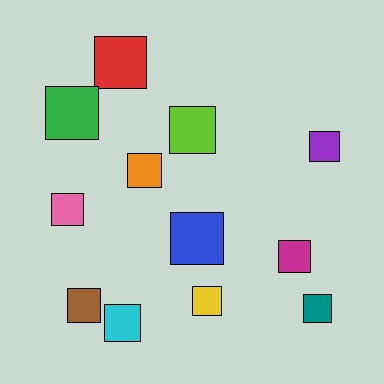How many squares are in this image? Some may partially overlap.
There are 12 squares.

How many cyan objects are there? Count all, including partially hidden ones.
There is 1 cyan object.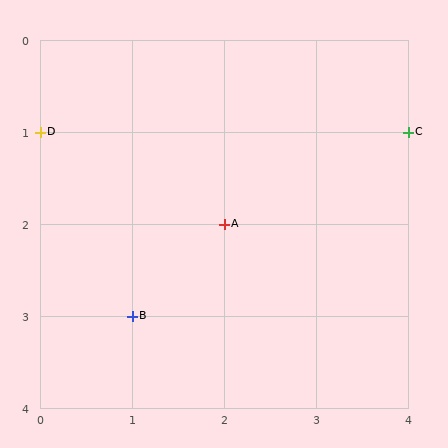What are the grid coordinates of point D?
Point D is at grid coordinates (0, 1).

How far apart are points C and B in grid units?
Points C and B are 3 columns and 2 rows apart (about 3.6 grid units diagonally).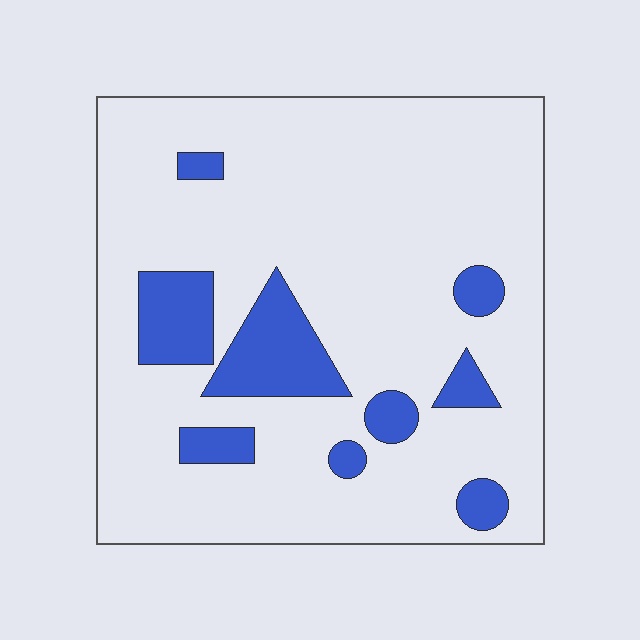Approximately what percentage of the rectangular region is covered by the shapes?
Approximately 15%.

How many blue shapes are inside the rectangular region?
9.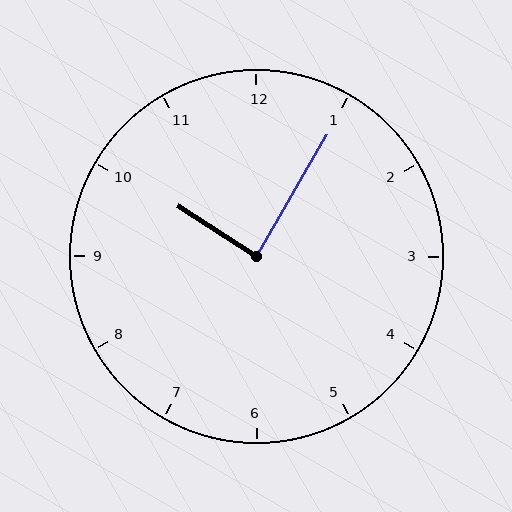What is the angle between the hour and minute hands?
Approximately 88 degrees.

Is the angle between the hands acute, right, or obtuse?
It is right.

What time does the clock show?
10:05.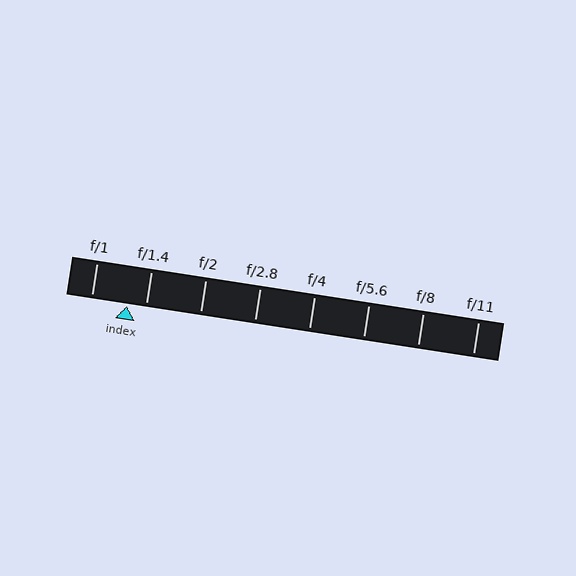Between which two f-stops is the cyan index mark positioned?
The index mark is between f/1 and f/1.4.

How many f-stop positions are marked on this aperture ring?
There are 8 f-stop positions marked.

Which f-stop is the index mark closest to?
The index mark is closest to f/1.4.